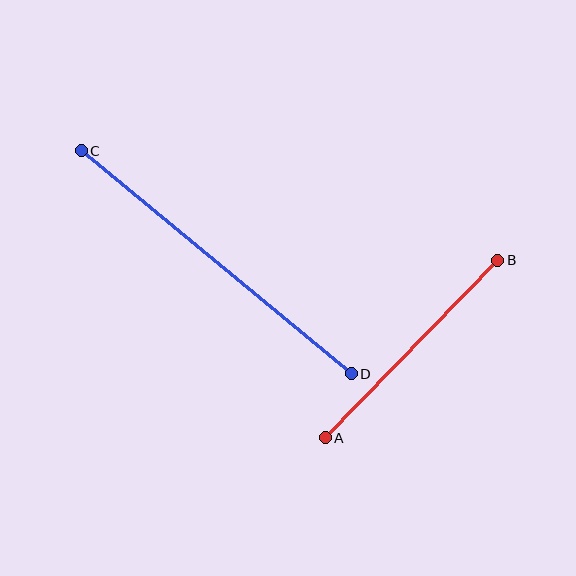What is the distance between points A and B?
The distance is approximately 247 pixels.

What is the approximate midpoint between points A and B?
The midpoint is at approximately (412, 349) pixels.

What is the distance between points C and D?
The distance is approximately 350 pixels.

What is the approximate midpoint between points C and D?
The midpoint is at approximately (216, 262) pixels.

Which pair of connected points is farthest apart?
Points C and D are farthest apart.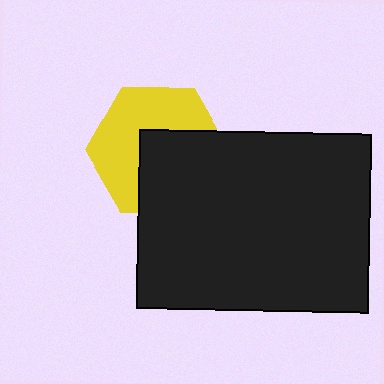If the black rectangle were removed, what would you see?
You would see the complete yellow hexagon.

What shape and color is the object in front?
The object in front is a black rectangle.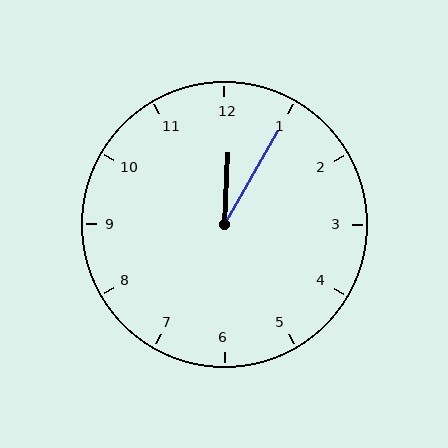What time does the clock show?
12:05.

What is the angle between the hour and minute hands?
Approximately 28 degrees.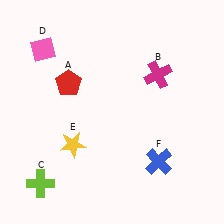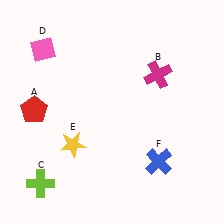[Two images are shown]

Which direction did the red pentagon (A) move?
The red pentagon (A) moved left.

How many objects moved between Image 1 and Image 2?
1 object moved between the two images.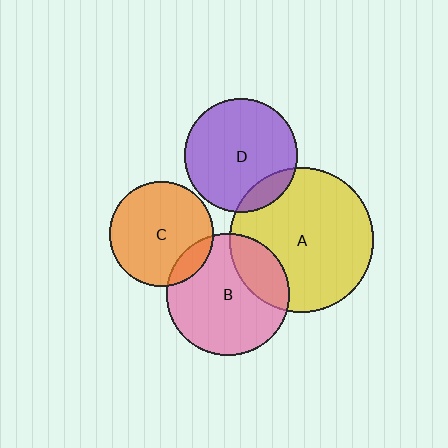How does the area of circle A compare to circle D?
Approximately 1.6 times.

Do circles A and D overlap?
Yes.